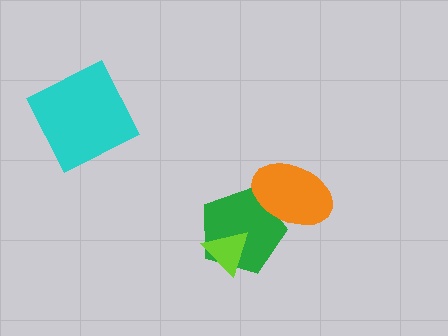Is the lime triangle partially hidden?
No, no other shape covers it.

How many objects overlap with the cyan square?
0 objects overlap with the cyan square.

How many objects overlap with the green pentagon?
2 objects overlap with the green pentagon.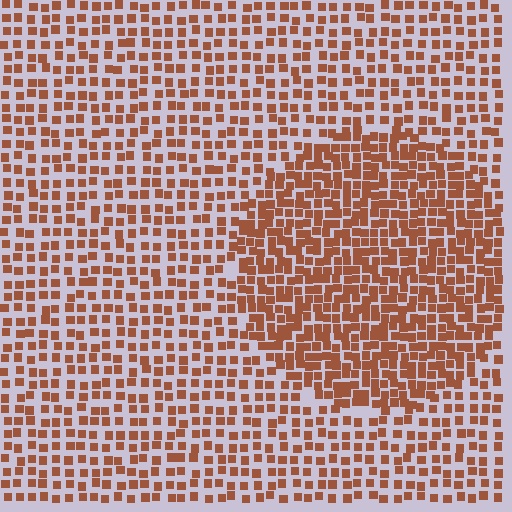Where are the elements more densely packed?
The elements are more densely packed inside the circle boundary.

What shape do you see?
I see a circle.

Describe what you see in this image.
The image contains small brown elements arranged at two different densities. A circle-shaped region is visible where the elements are more densely packed than the surrounding area.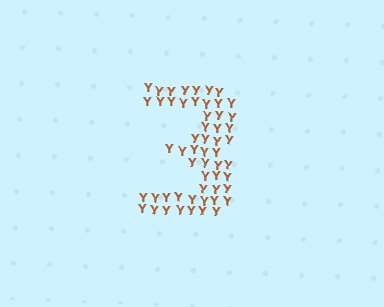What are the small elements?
The small elements are letter Y's.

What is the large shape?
The large shape is the digit 3.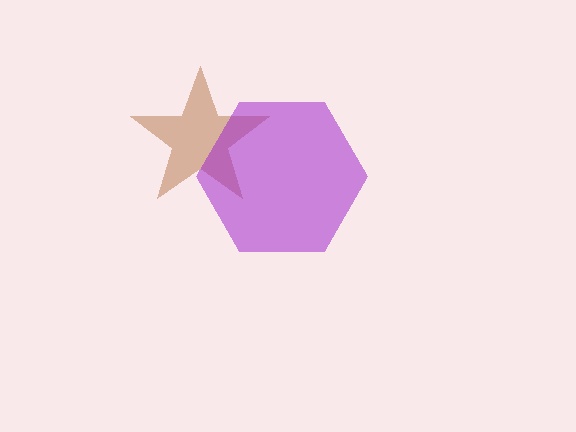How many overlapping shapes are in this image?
There are 2 overlapping shapes in the image.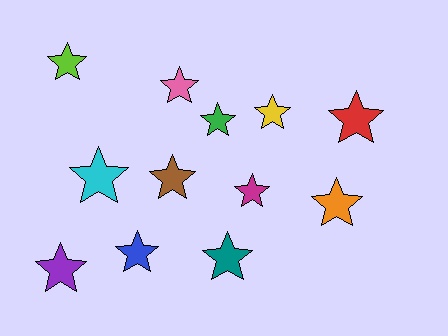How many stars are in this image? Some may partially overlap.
There are 12 stars.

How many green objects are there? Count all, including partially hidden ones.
There is 1 green object.